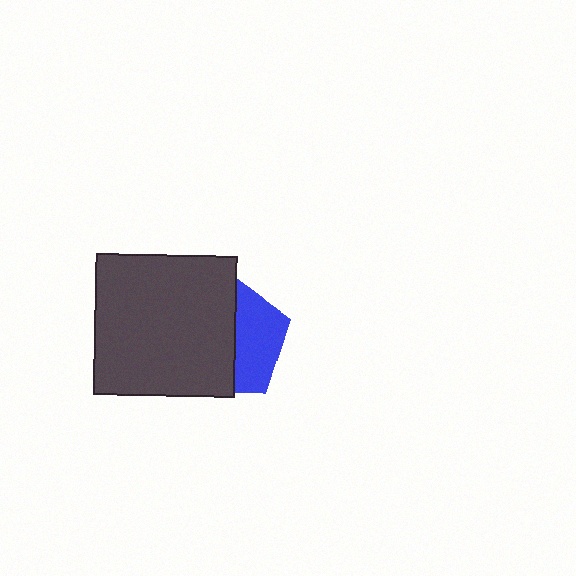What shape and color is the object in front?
The object in front is a dark gray square.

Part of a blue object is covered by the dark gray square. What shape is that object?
It is a pentagon.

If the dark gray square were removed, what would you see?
You would see the complete blue pentagon.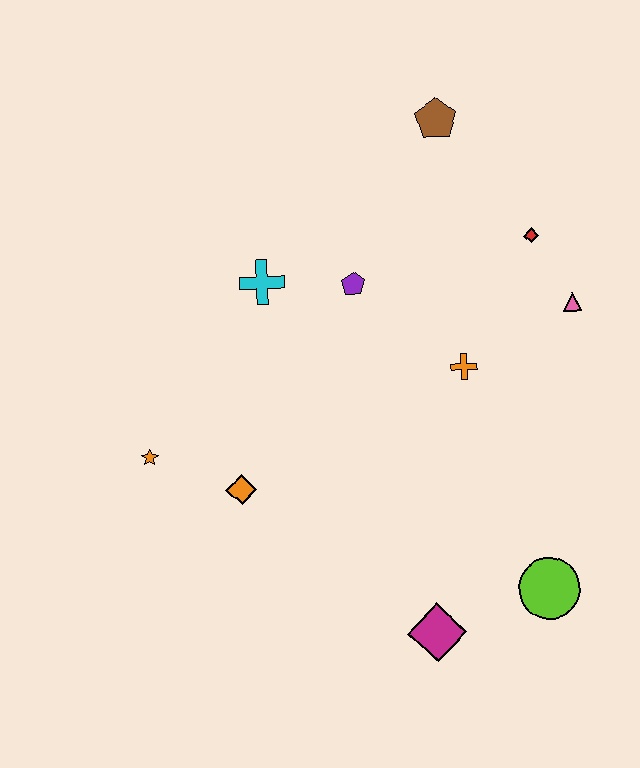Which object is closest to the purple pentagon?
The cyan cross is closest to the purple pentagon.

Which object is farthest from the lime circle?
The brown pentagon is farthest from the lime circle.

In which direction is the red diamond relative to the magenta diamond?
The red diamond is above the magenta diamond.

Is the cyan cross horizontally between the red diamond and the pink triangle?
No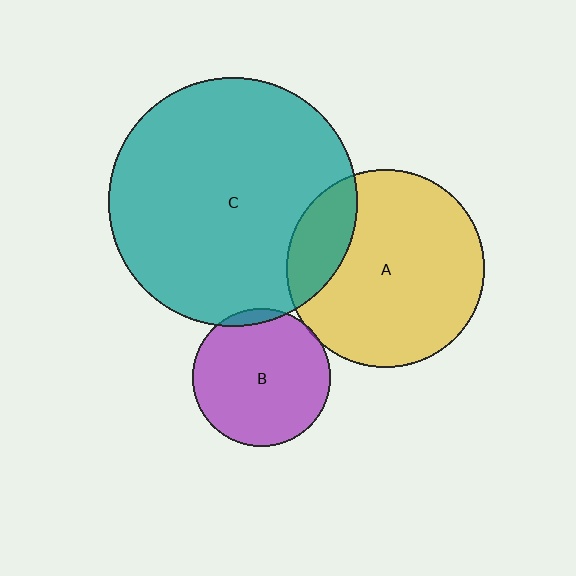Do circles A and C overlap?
Yes.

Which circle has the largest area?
Circle C (teal).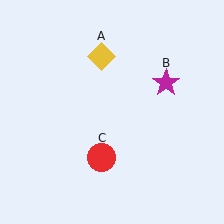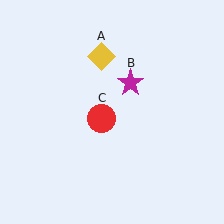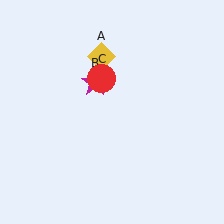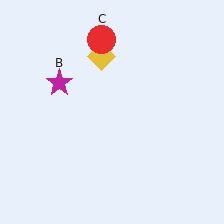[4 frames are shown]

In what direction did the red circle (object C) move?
The red circle (object C) moved up.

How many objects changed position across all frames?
2 objects changed position: magenta star (object B), red circle (object C).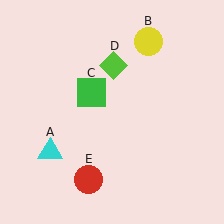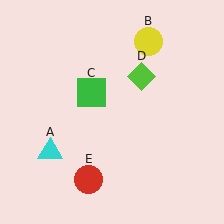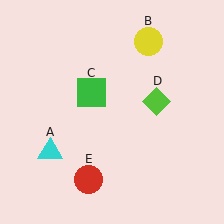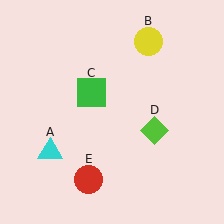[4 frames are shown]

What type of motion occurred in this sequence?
The lime diamond (object D) rotated clockwise around the center of the scene.